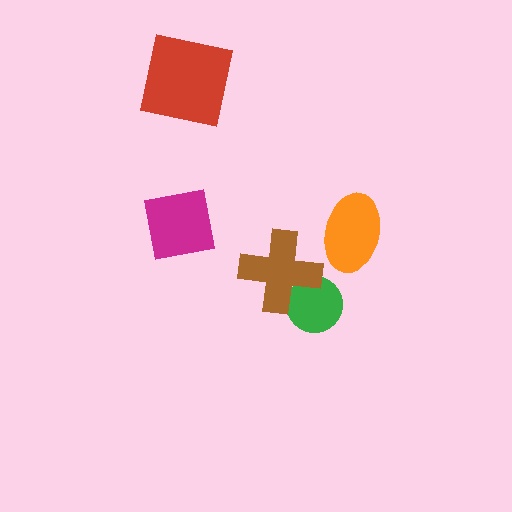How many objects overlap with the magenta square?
0 objects overlap with the magenta square.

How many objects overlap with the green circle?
1 object overlaps with the green circle.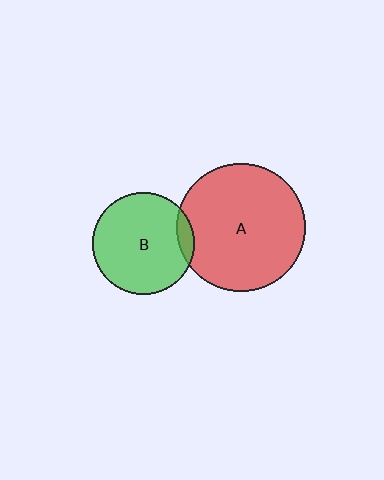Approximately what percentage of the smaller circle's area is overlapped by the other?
Approximately 10%.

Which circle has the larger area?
Circle A (red).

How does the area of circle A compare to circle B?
Approximately 1.6 times.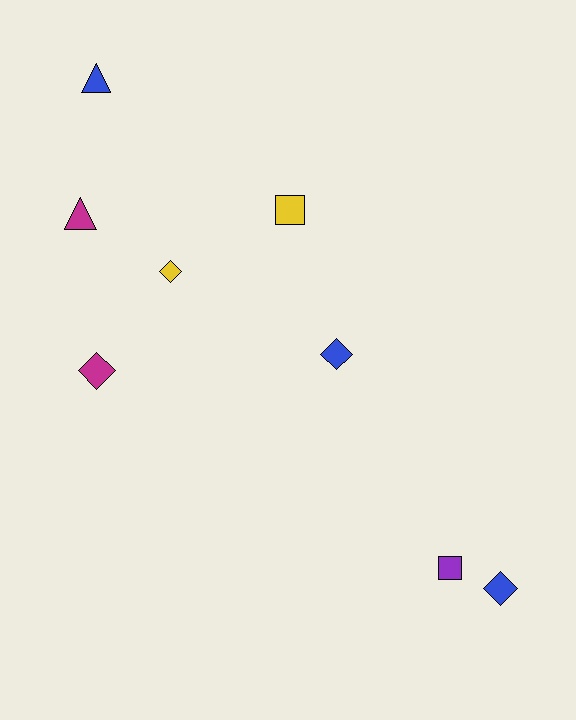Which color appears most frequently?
Blue, with 3 objects.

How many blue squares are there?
There are no blue squares.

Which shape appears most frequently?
Diamond, with 4 objects.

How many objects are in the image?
There are 8 objects.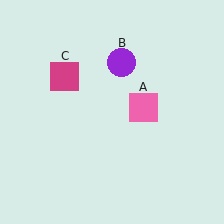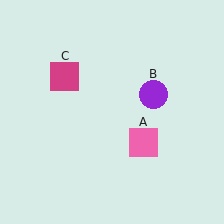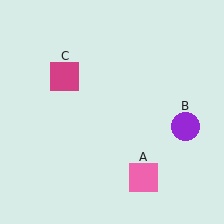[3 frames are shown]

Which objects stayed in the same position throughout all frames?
Magenta square (object C) remained stationary.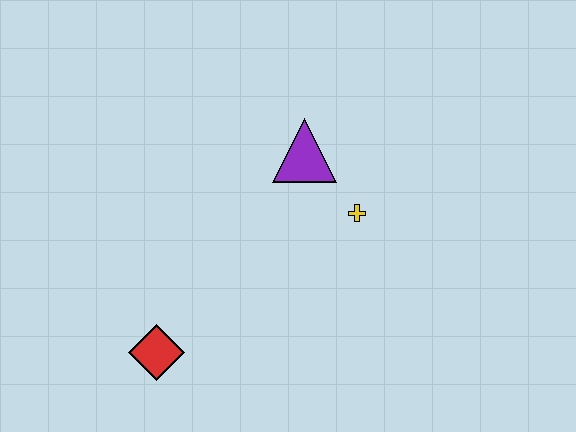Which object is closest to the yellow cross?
The purple triangle is closest to the yellow cross.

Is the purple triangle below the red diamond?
No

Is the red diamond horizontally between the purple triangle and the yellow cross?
No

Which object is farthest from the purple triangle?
The red diamond is farthest from the purple triangle.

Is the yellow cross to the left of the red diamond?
No